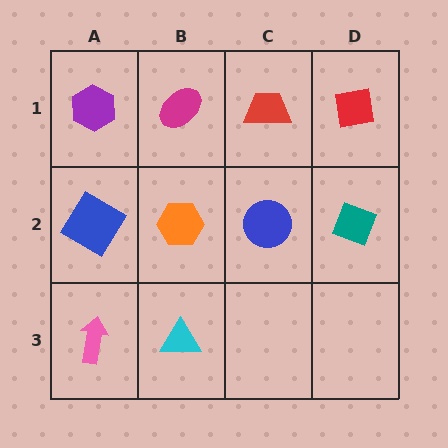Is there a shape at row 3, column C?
No, that cell is empty.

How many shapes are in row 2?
4 shapes.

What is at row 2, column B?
An orange hexagon.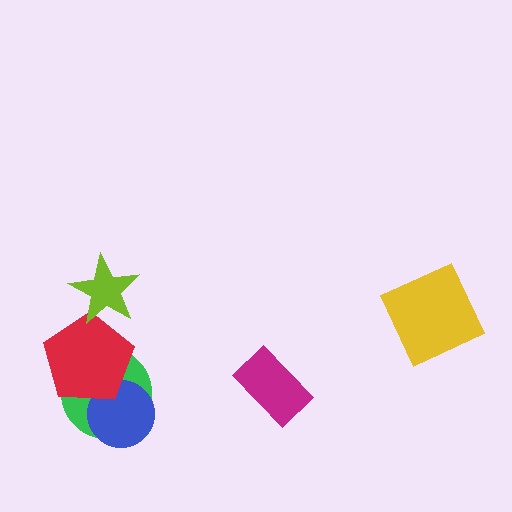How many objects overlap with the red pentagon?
3 objects overlap with the red pentagon.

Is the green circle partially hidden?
Yes, it is partially covered by another shape.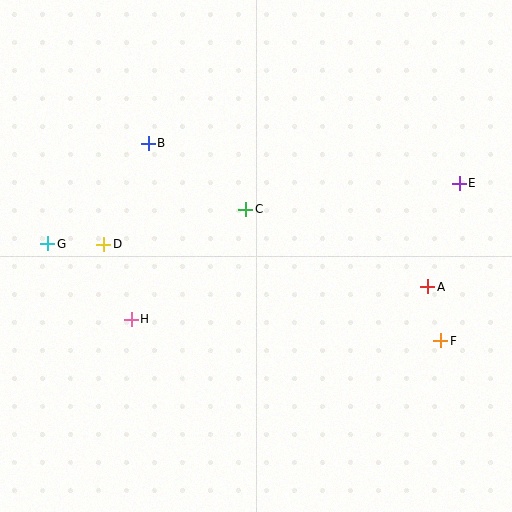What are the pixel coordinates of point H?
Point H is at (131, 319).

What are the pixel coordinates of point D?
Point D is at (104, 244).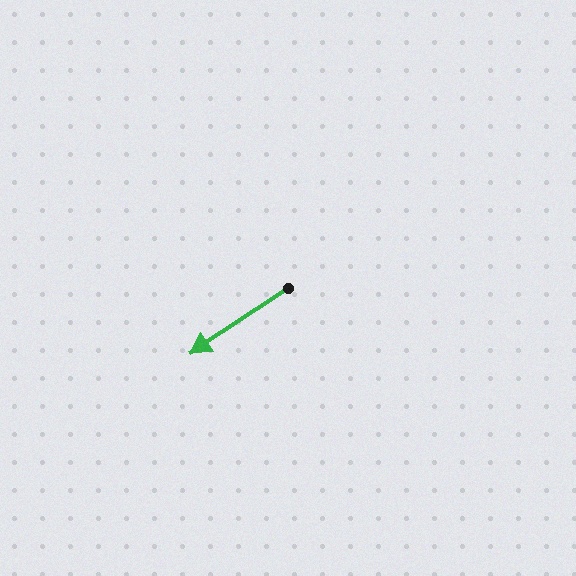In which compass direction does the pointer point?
Southwest.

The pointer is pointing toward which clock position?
Roughly 8 o'clock.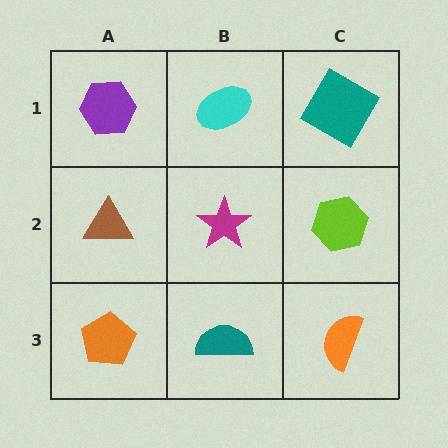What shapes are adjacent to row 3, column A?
A brown triangle (row 2, column A), a teal semicircle (row 3, column B).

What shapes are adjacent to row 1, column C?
A lime hexagon (row 2, column C), a cyan ellipse (row 1, column B).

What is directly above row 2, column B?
A cyan ellipse.